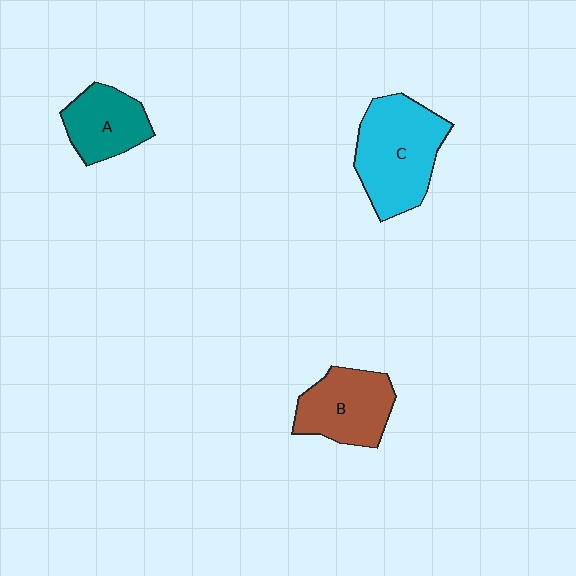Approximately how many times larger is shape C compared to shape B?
Approximately 1.4 times.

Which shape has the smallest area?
Shape A (teal).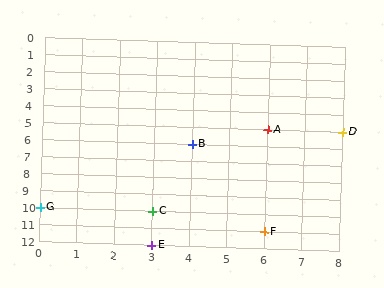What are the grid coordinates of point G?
Point G is at grid coordinates (0, 10).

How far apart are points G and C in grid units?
Points G and C are 3 columns apart.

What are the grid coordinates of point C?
Point C is at grid coordinates (3, 10).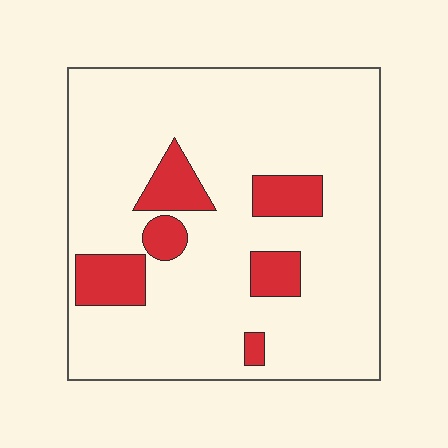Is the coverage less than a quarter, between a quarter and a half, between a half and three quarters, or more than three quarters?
Less than a quarter.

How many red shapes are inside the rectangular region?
6.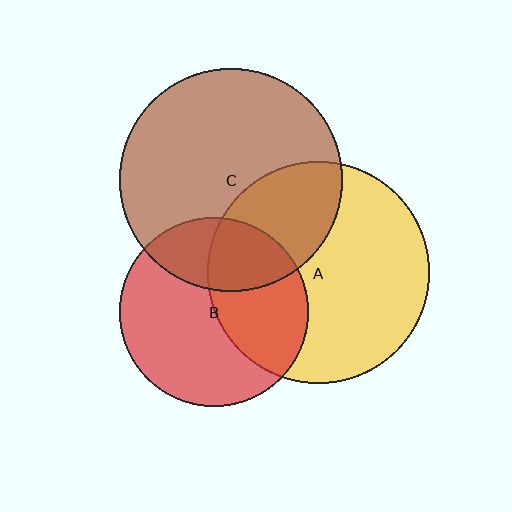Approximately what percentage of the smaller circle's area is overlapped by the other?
Approximately 40%.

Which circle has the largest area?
Circle A (yellow).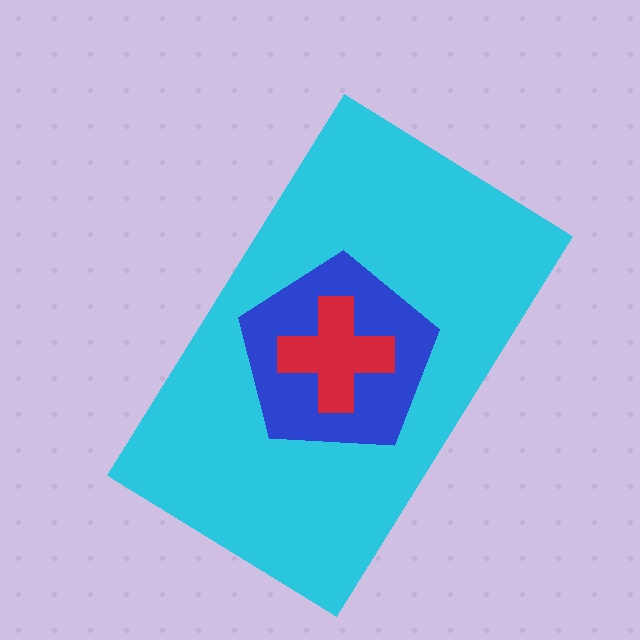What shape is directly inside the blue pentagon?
The red cross.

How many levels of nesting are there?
3.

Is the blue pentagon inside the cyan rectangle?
Yes.